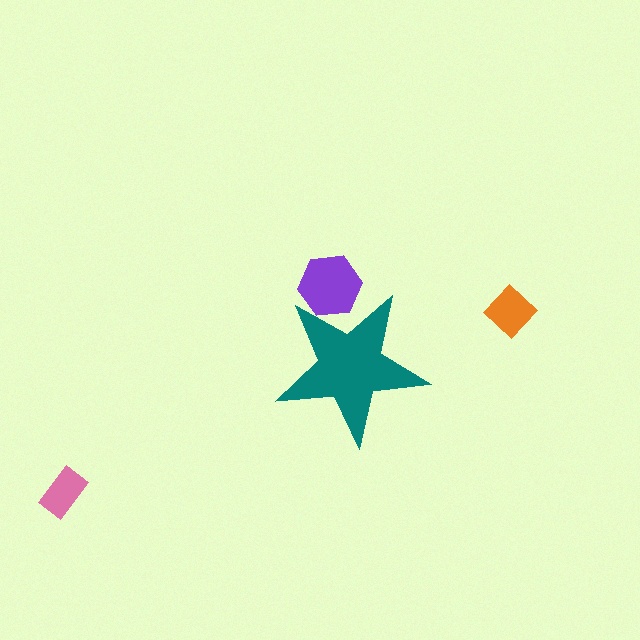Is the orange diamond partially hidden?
No, the orange diamond is fully visible.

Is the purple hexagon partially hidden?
Yes, the purple hexagon is partially hidden behind the teal star.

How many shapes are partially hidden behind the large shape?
1 shape is partially hidden.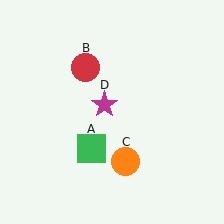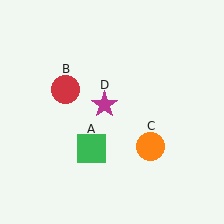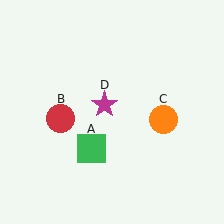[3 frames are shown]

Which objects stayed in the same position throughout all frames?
Green square (object A) and magenta star (object D) remained stationary.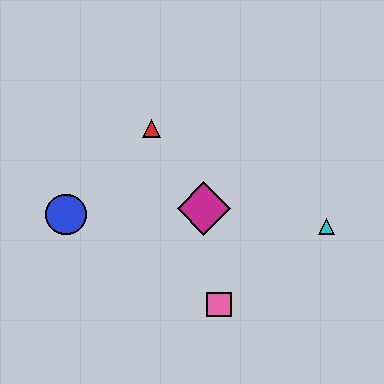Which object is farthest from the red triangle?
The cyan triangle is farthest from the red triangle.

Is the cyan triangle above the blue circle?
No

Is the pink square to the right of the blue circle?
Yes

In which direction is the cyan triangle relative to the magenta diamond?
The cyan triangle is to the right of the magenta diamond.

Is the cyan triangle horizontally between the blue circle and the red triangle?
No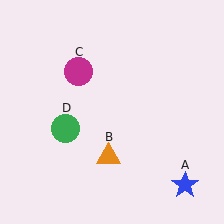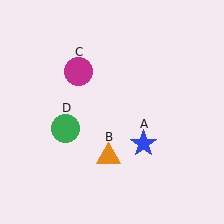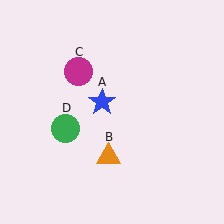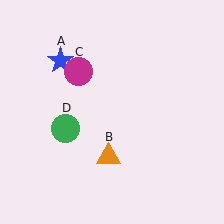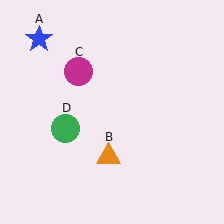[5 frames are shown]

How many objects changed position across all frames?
1 object changed position: blue star (object A).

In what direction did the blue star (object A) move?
The blue star (object A) moved up and to the left.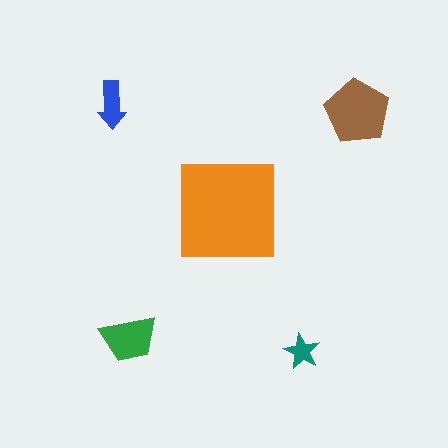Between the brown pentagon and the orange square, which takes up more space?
The orange square.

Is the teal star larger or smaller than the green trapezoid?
Smaller.